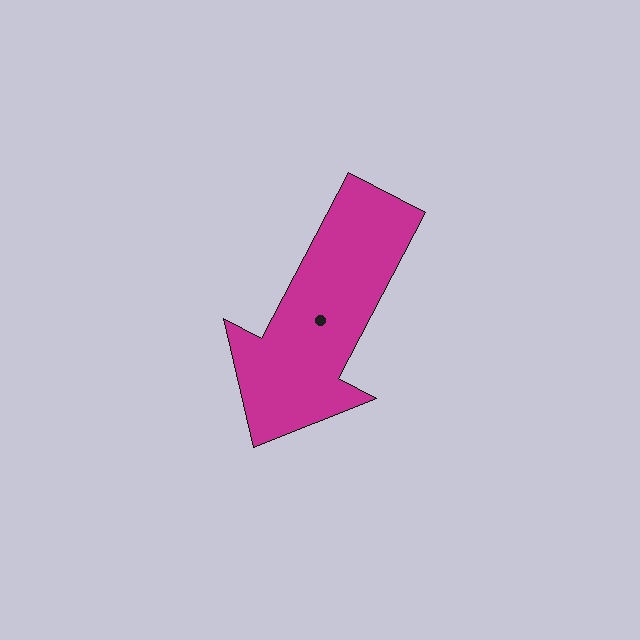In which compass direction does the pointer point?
Southwest.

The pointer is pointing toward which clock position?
Roughly 7 o'clock.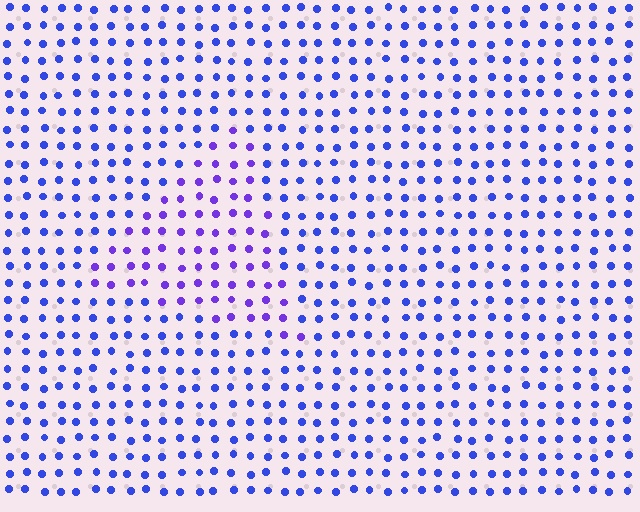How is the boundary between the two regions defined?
The boundary is defined purely by a slight shift in hue (about 30 degrees). Spacing, size, and orientation are identical on both sides.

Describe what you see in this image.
The image is filled with small blue elements in a uniform arrangement. A triangle-shaped region is visible where the elements are tinted to a slightly different hue, forming a subtle color boundary.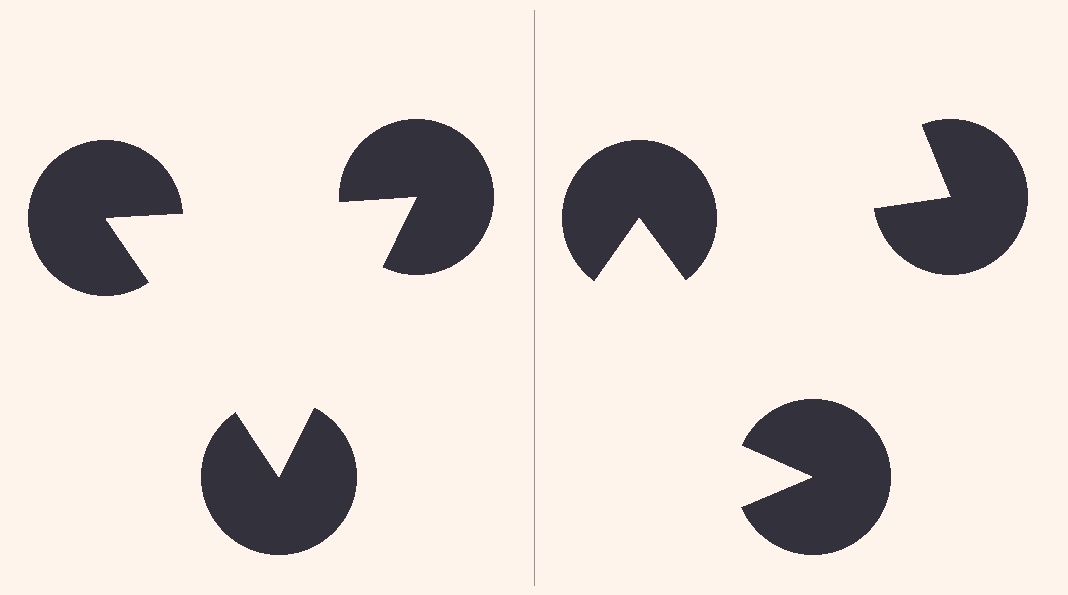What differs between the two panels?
The pac-man discs are positioned identically on both sides; only the wedge orientations differ. On the left they align to a triangle; on the right they are misaligned.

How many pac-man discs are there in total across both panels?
6 — 3 on each side.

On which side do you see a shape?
An illusory triangle appears on the left side. On the right side the wedge cuts are rotated, so no coherent shape forms.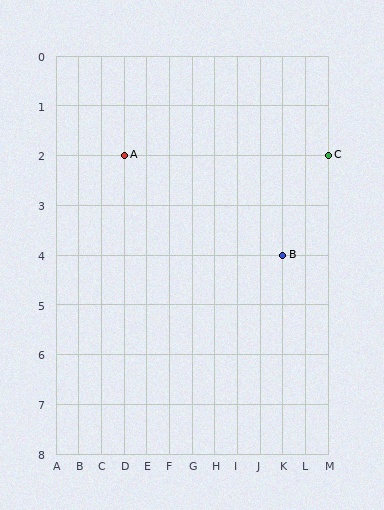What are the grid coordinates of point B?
Point B is at grid coordinates (K, 4).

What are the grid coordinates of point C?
Point C is at grid coordinates (M, 2).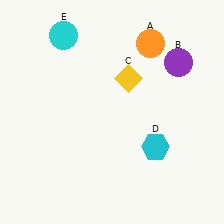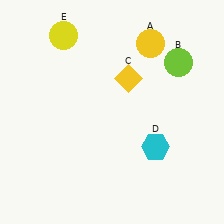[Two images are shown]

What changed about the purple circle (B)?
In Image 1, B is purple. In Image 2, it changed to lime.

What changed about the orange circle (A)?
In Image 1, A is orange. In Image 2, it changed to yellow.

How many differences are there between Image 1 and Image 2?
There are 3 differences between the two images.